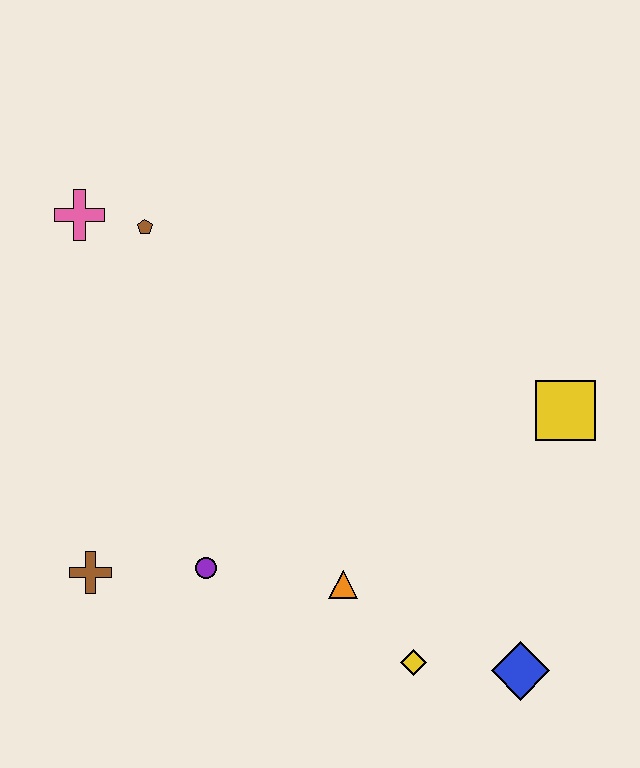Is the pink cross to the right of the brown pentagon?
No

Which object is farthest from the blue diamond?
The pink cross is farthest from the blue diamond.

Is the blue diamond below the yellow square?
Yes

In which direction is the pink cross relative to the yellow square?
The pink cross is to the left of the yellow square.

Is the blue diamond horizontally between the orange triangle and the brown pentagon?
No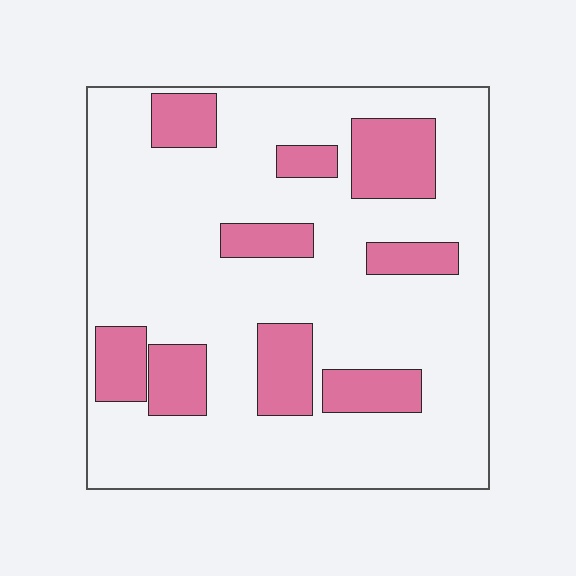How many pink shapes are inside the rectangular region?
9.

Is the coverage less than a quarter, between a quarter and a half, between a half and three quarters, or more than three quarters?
Less than a quarter.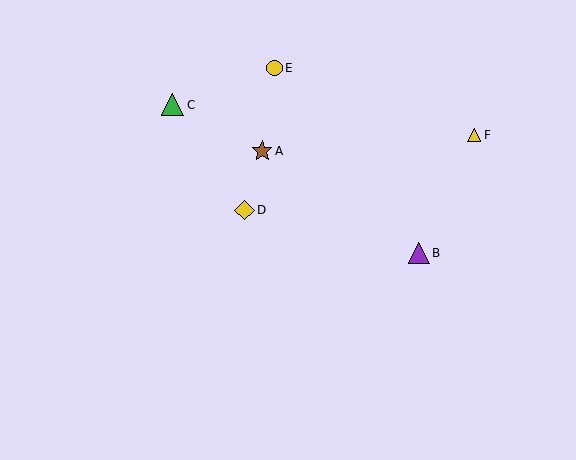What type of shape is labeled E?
Shape E is a yellow circle.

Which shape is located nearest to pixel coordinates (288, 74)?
The yellow circle (labeled E) at (275, 68) is nearest to that location.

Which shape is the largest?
The green triangle (labeled C) is the largest.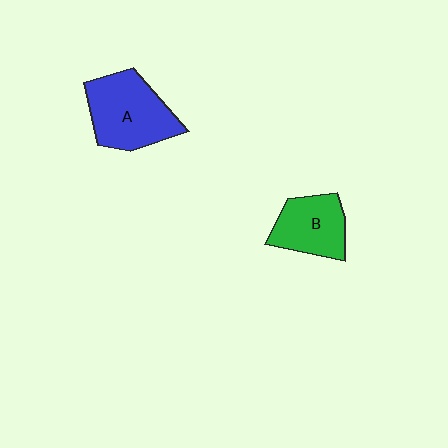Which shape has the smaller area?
Shape B (green).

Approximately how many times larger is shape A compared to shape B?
Approximately 1.4 times.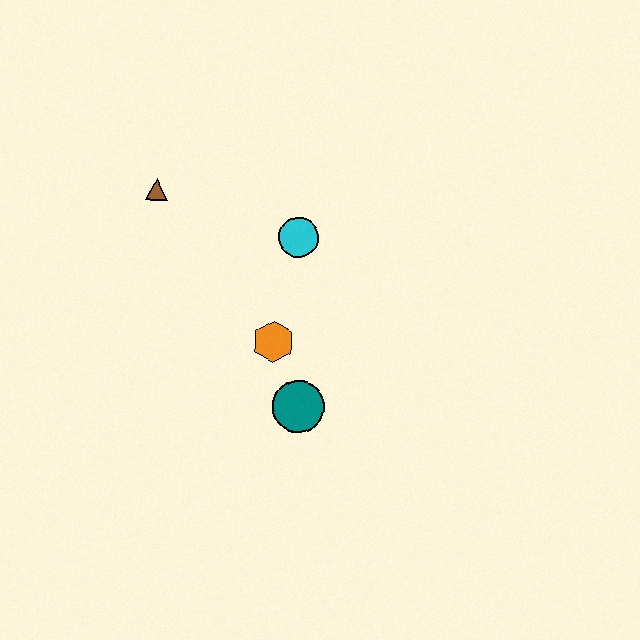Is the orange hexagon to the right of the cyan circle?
No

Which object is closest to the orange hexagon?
The teal circle is closest to the orange hexagon.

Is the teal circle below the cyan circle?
Yes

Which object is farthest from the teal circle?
The brown triangle is farthest from the teal circle.